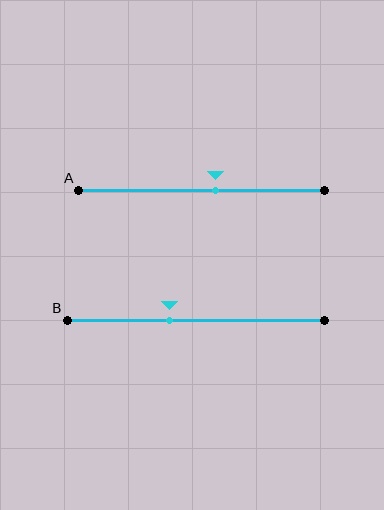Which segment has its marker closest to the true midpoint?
Segment A has its marker closest to the true midpoint.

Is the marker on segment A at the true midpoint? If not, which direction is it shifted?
No, the marker on segment A is shifted to the right by about 6% of the segment length.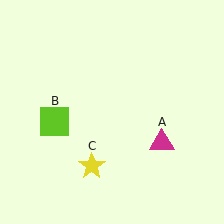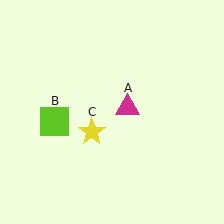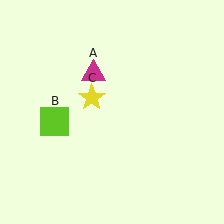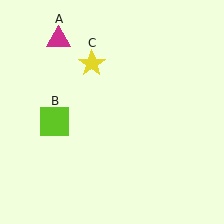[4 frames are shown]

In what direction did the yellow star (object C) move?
The yellow star (object C) moved up.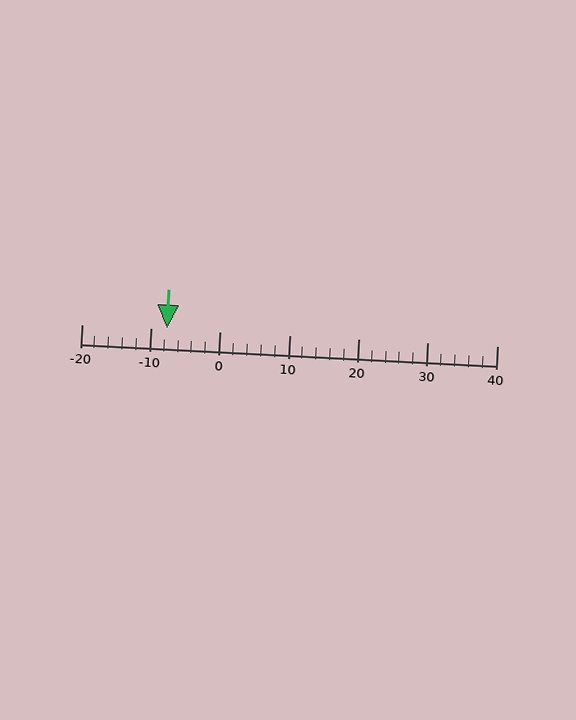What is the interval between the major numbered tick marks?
The major tick marks are spaced 10 units apart.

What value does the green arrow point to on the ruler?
The green arrow points to approximately -8.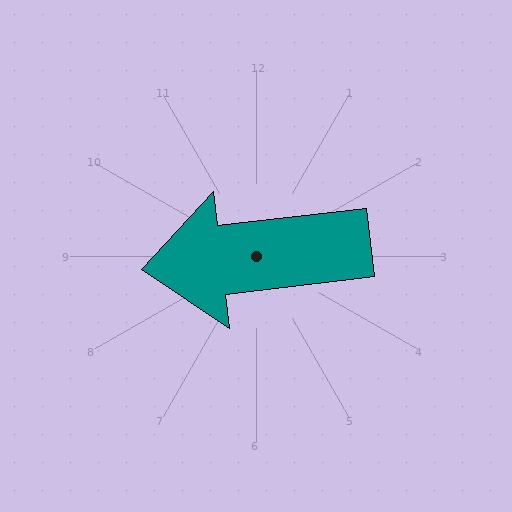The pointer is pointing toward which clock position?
Roughly 9 o'clock.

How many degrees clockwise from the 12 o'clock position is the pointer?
Approximately 263 degrees.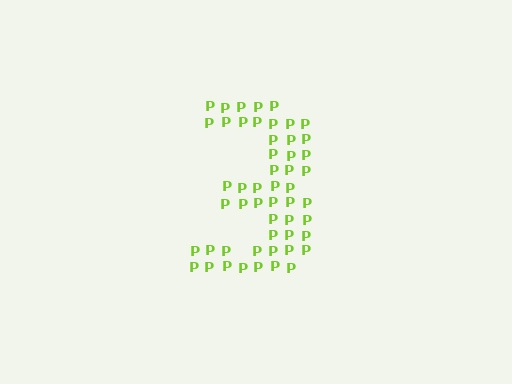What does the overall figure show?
The overall figure shows the digit 3.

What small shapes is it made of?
It is made of small letter P's.